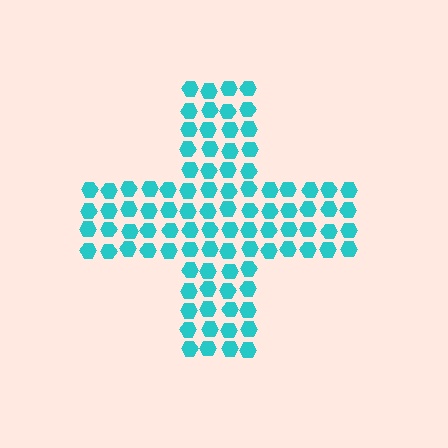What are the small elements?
The small elements are hexagons.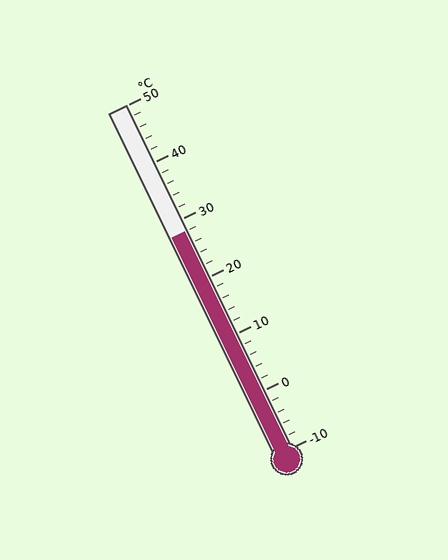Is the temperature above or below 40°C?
The temperature is below 40°C.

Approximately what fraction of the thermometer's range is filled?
The thermometer is filled to approximately 65% of its range.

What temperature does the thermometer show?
The thermometer shows approximately 28°C.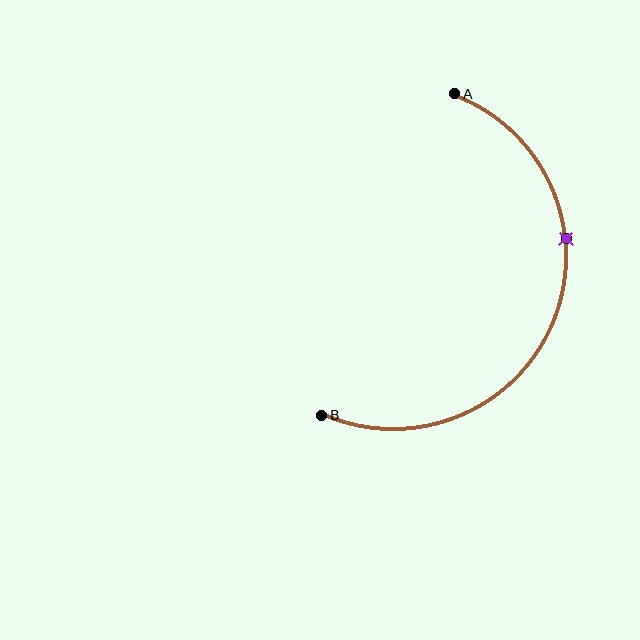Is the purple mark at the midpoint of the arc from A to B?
No. The purple mark lies on the arc but is closer to endpoint A. The arc midpoint would be at the point on the curve equidistant along the arc from both A and B.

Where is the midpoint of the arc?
The arc midpoint is the point on the curve farthest from the straight line joining A and B. It sits to the right of that line.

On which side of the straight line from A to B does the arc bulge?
The arc bulges to the right of the straight line connecting A and B.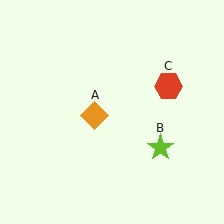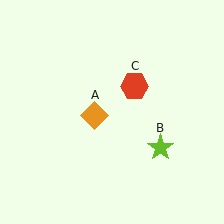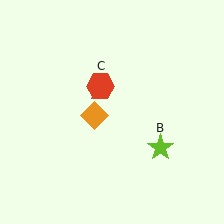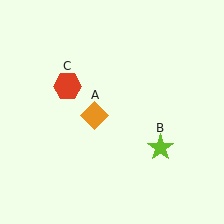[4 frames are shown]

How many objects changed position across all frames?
1 object changed position: red hexagon (object C).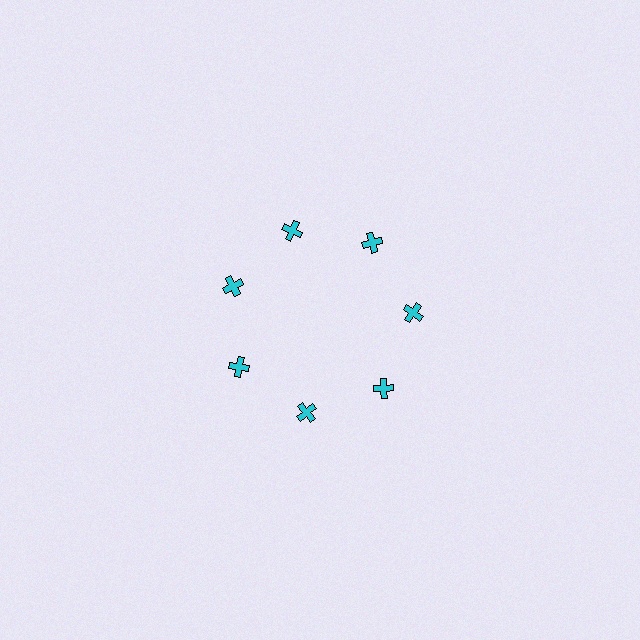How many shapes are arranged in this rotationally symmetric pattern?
There are 7 shapes, arranged in 7 groups of 1.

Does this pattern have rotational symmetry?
Yes, this pattern has 7-fold rotational symmetry. It looks the same after rotating 51 degrees around the center.